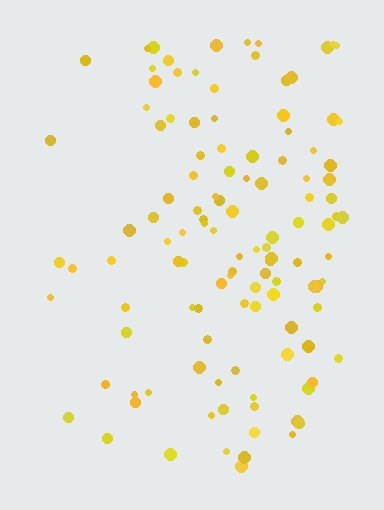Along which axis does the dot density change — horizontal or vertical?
Horizontal.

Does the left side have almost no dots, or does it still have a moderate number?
Still a moderate number, just noticeably fewer than the right.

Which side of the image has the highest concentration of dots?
The right.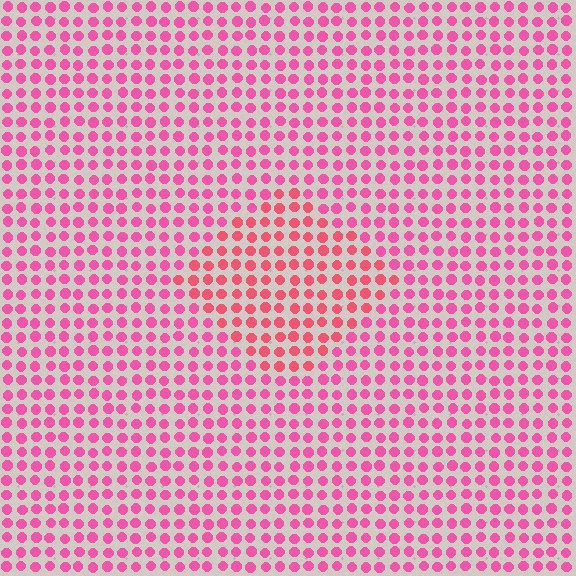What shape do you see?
I see a diamond.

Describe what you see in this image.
The image is filled with small pink elements in a uniform arrangement. A diamond-shaped region is visible where the elements are tinted to a slightly different hue, forming a subtle color boundary.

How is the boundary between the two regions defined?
The boundary is defined purely by a slight shift in hue (about 22 degrees). Spacing, size, and orientation are identical on both sides.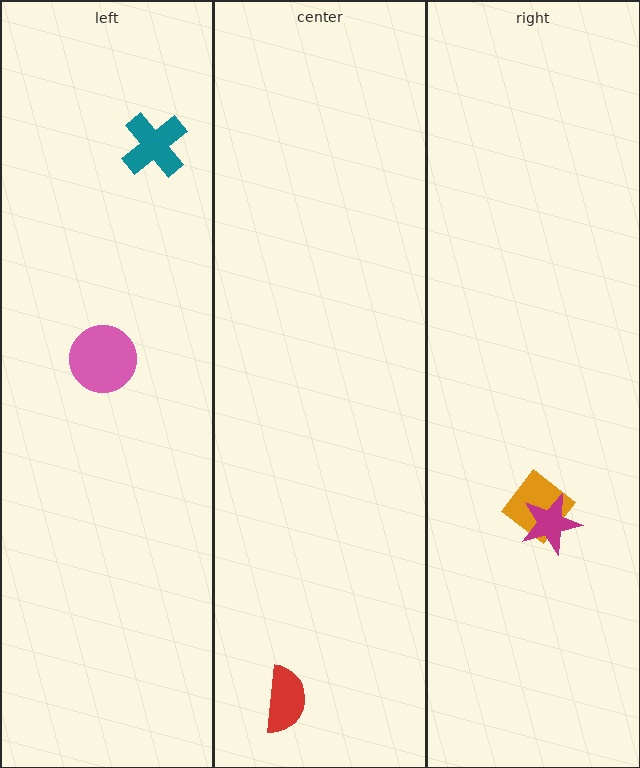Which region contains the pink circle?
The left region.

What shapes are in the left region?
The teal cross, the pink circle.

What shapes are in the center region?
The red semicircle.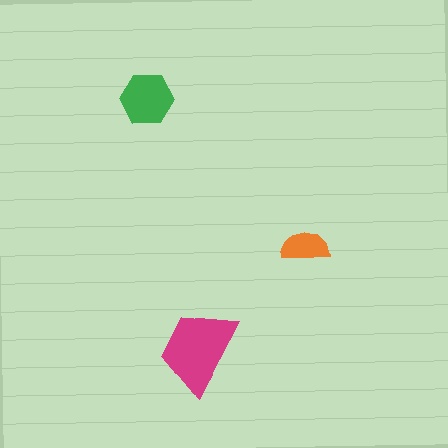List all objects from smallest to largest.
The orange semicircle, the green hexagon, the magenta trapezoid.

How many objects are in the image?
There are 3 objects in the image.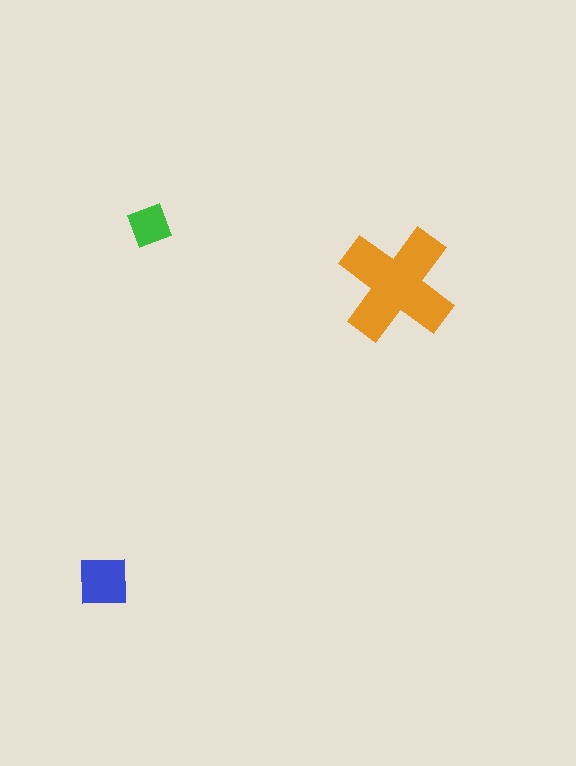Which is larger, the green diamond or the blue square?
The blue square.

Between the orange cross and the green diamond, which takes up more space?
The orange cross.